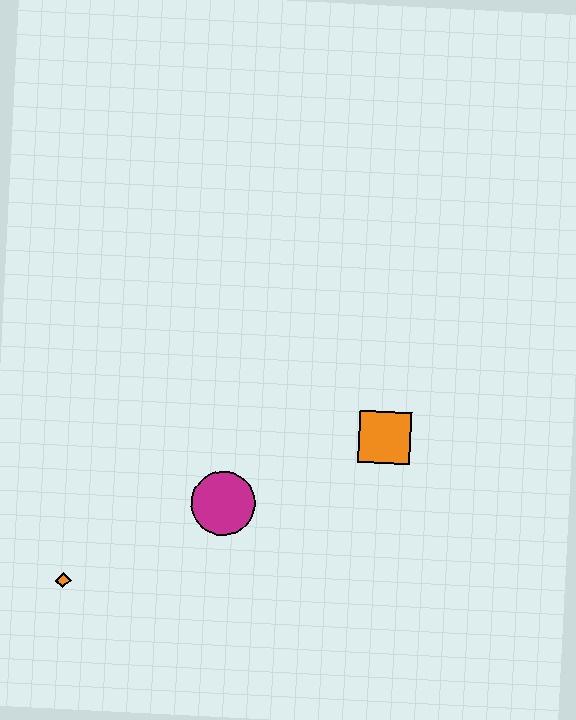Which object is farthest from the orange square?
The orange diamond is farthest from the orange square.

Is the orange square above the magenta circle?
Yes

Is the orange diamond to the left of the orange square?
Yes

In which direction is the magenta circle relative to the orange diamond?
The magenta circle is to the right of the orange diamond.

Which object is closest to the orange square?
The magenta circle is closest to the orange square.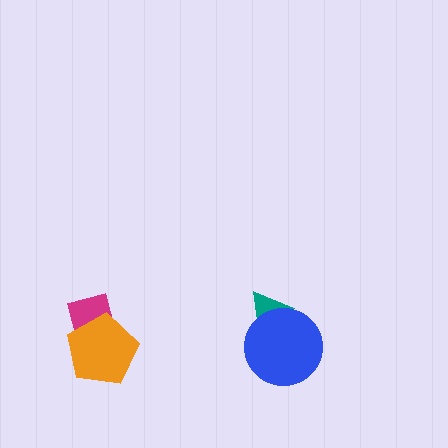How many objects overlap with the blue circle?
1 object overlaps with the blue circle.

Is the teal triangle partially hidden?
Yes, it is partially covered by another shape.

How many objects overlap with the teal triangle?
1 object overlaps with the teal triangle.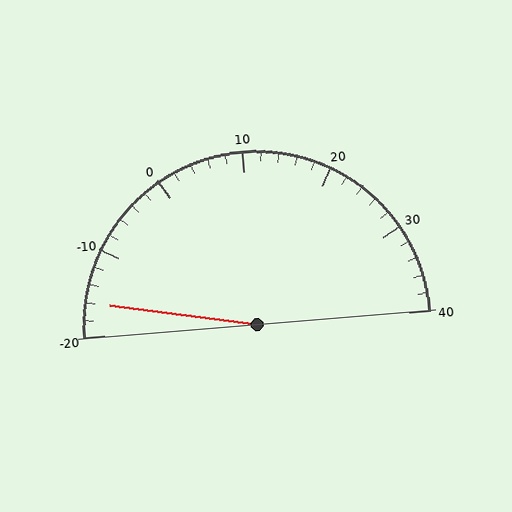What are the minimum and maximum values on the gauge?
The gauge ranges from -20 to 40.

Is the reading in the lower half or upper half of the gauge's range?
The reading is in the lower half of the range (-20 to 40).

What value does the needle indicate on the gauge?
The needle indicates approximately -16.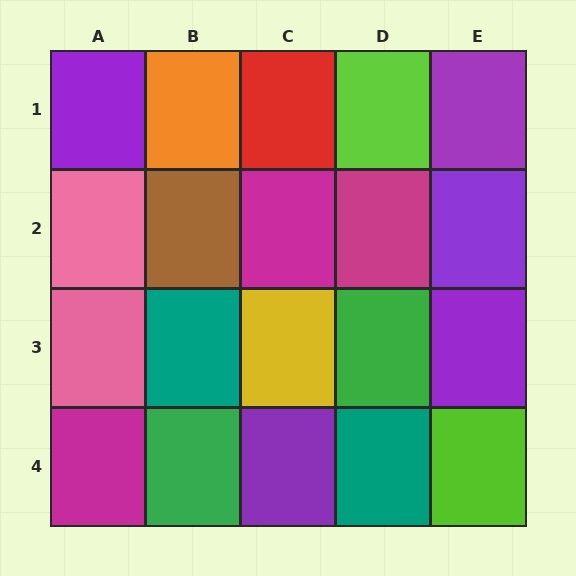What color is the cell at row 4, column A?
Magenta.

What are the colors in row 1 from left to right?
Purple, orange, red, lime, purple.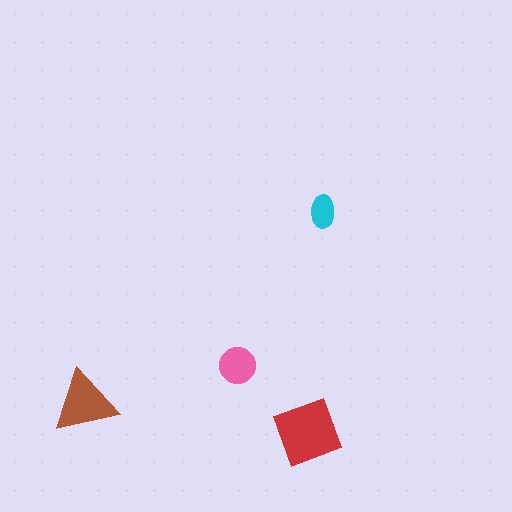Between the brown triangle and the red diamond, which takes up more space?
The red diamond.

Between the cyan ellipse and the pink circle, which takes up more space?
The pink circle.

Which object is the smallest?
The cyan ellipse.